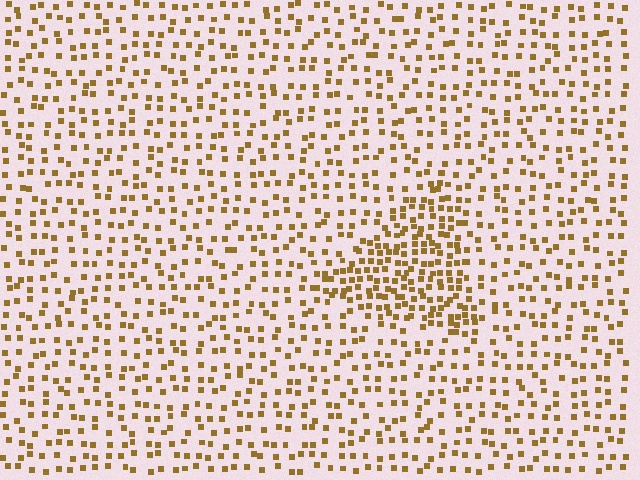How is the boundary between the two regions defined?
The boundary is defined by a change in element density (approximately 2.1x ratio). All elements are the same color, size, and shape.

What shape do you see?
I see a triangle.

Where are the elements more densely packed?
The elements are more densely packed inside the triangle boundary.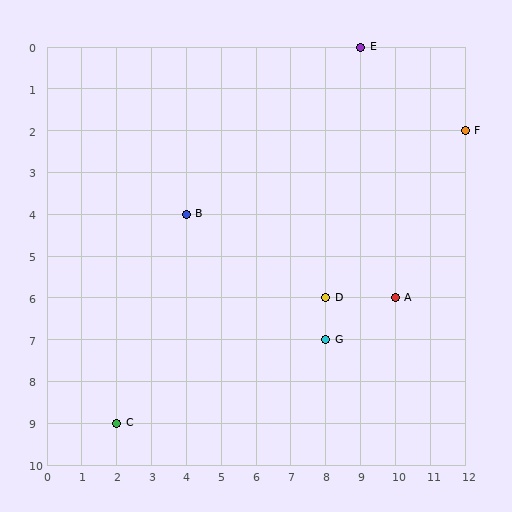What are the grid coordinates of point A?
Point A is at grid coordinates (10, 6).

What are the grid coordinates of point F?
Point F is at grid coordinates (12, 2).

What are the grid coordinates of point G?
Point G is at grid coordinates (8, 7).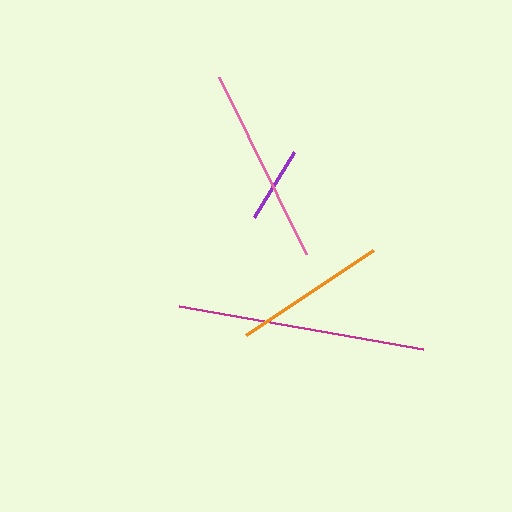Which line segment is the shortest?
The purple line is the shortest at approximately 77 pixels.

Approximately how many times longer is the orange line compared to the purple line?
The orange line is approximately 2.0 times the length of the purple line.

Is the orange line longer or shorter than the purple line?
The orange line is longer than the purple line.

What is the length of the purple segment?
The purple segment is approximately 77 pixels long.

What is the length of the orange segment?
The orange segment is approximately 153 pixels long.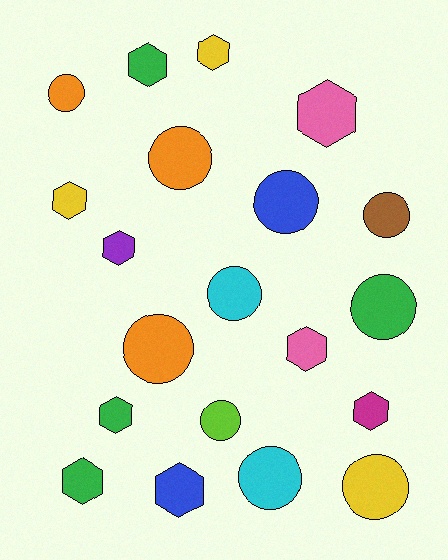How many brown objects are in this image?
There is 1 brown object.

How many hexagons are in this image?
There are 10 hexagons.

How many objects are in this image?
There are 20 objects.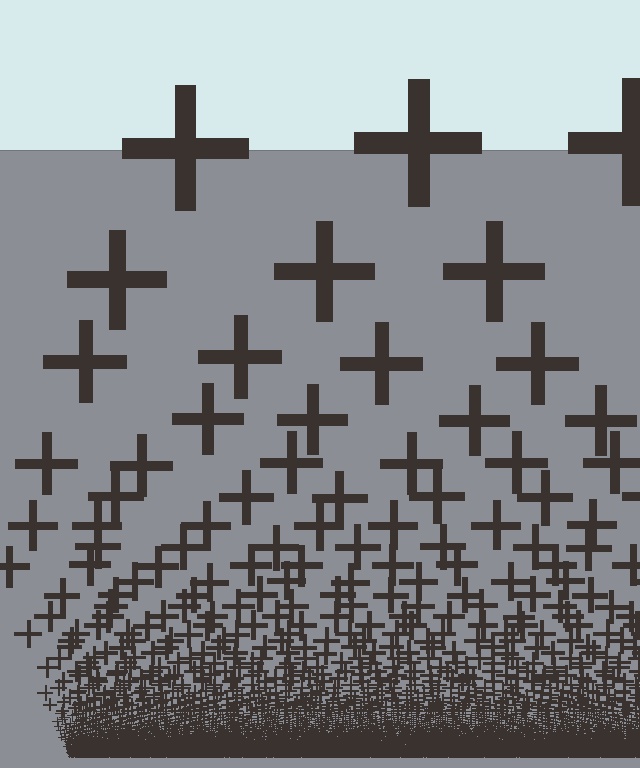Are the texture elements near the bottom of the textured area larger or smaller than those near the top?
Smaller. The gradient is inverted — elements near the bottom are smaller and denser.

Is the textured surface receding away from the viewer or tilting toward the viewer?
The surface appears to tilt toward the viewer. Texture elements get larger and sparser toward the top.